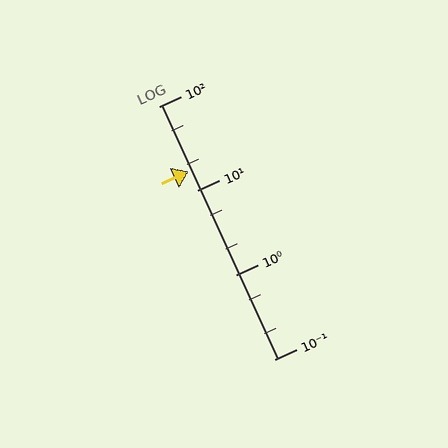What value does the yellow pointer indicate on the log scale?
The pointer indicates approximately 17.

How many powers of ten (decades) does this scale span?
The scale spans 3 decades, from 0.1 to 100.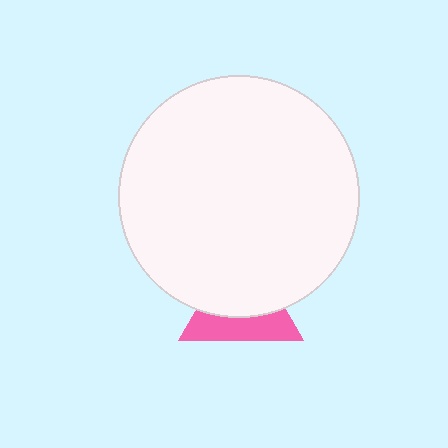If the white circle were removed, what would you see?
You would see the complete pink triangle.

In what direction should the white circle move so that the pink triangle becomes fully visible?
The white circle should move up. That is the shortest direction to clear the overlap and leave the pink triangle fully visible.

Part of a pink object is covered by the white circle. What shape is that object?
It is a triangle.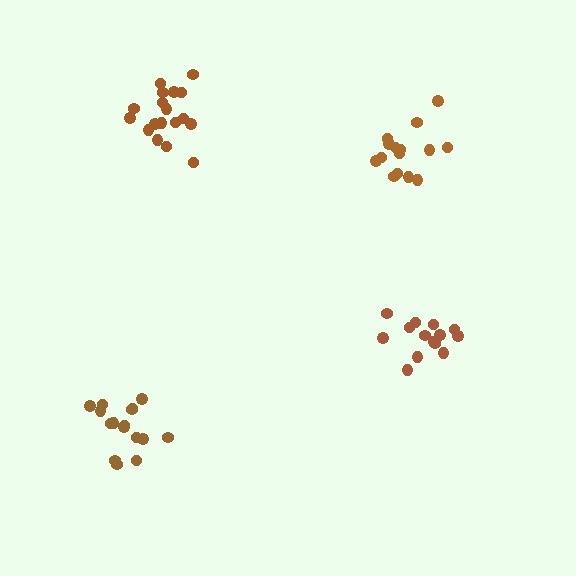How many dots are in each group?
Group 1: 15 dots, Group 2: 16 dots, Group 3: 14 dots, Group 4: 18 dots (63 total).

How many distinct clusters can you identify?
There are 4 distinct clusters.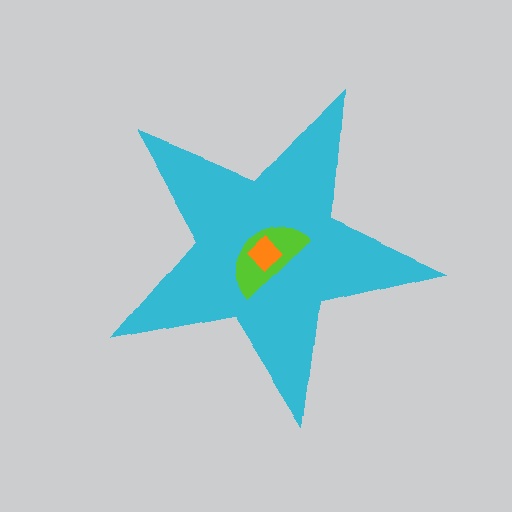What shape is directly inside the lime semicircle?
The orange diamond.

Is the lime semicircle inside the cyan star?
Yes.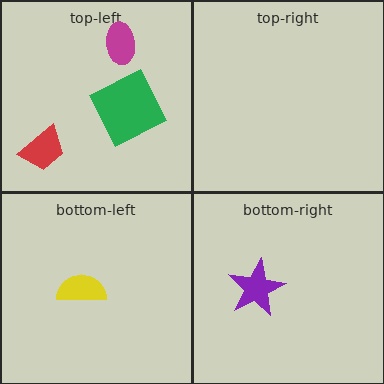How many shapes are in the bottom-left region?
1.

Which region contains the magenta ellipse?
The top-left region.